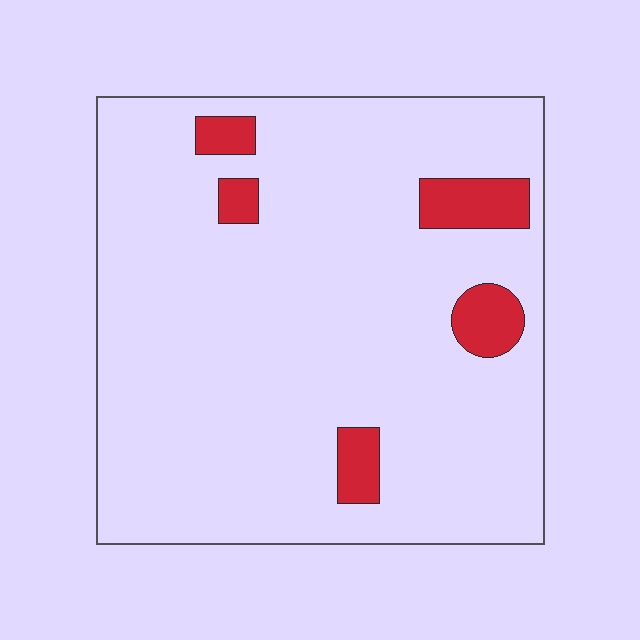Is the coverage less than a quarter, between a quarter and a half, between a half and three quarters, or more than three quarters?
Less than a quarter.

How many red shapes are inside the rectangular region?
5.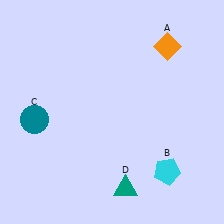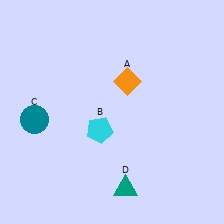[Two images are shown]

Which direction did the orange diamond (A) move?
The orange diamond (A) moved left.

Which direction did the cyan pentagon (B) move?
The cyan pentagon (B) moved left.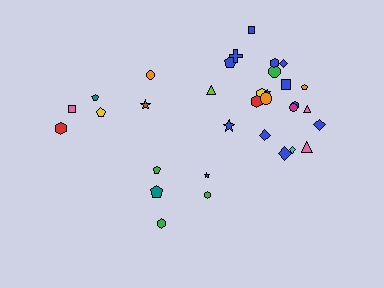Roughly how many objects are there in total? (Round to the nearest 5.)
Roughly 35 objects in total.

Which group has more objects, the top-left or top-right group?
The top-right group.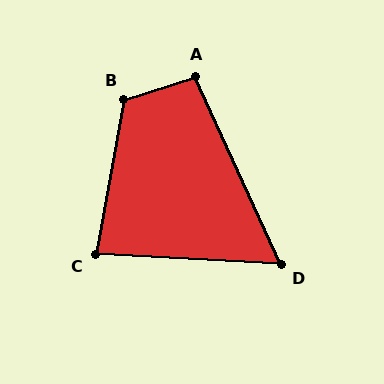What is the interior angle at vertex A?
Approximately 97 degrees (obtuse).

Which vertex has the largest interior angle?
B, at approximately 118 degrees.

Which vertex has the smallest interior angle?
D, at approximately 62 degrees.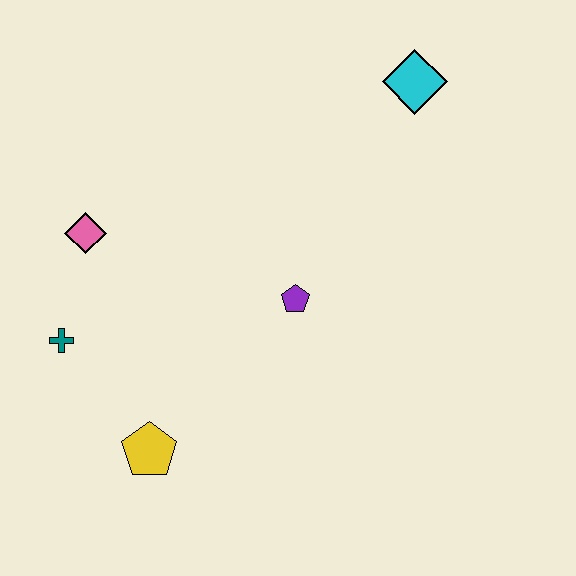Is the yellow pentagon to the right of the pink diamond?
Yes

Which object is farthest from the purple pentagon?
The cyan diamond is farthest from the purple pentagon.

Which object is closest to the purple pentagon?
The yellow pentagon is closest to the purple pentagon.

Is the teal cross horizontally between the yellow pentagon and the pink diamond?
No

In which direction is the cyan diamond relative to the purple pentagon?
The cyan diamond is above the purple pentagon.